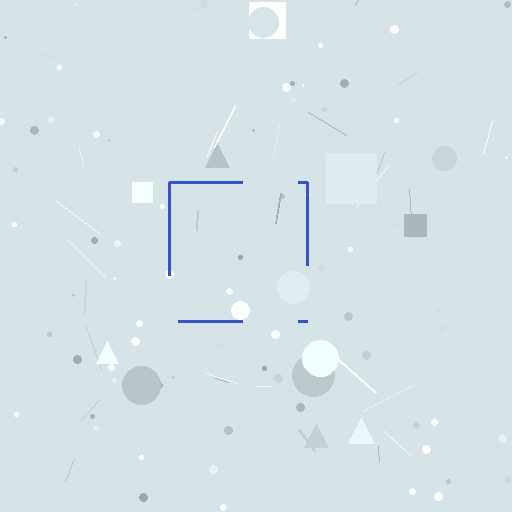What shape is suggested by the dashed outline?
The dashed outline suggests a square.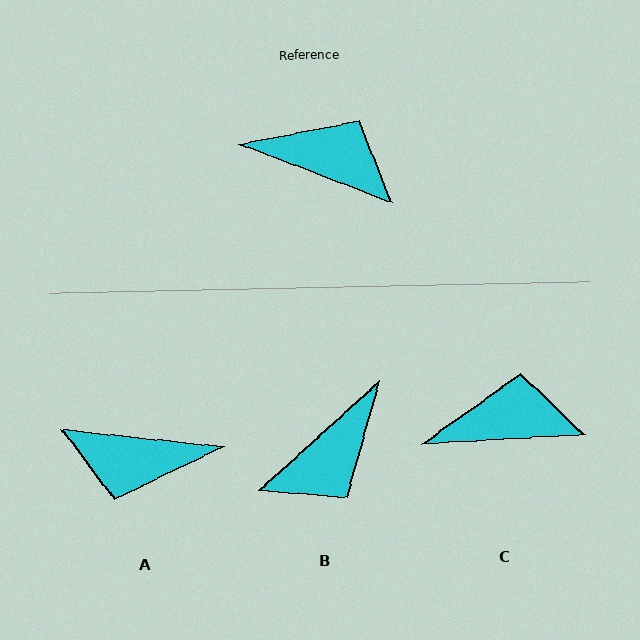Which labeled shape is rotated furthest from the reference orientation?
A, about 166 degrees away.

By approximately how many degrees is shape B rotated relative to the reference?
Approximately 117 degrees clockwise.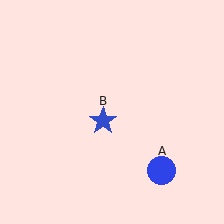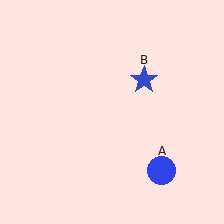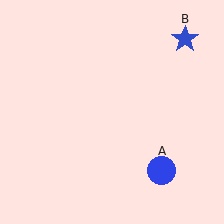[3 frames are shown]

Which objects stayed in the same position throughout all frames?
Blue circle (object A) remained stationary.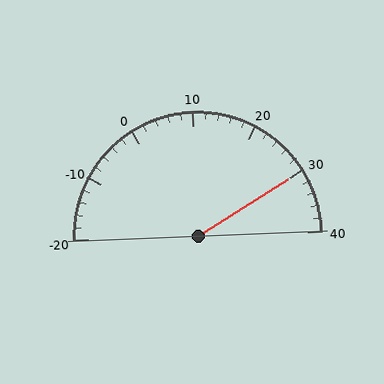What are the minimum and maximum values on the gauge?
The gauge ranges from -20 to 40.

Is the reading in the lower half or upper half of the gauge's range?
The reading is in the upper half of the range (-20 to 40).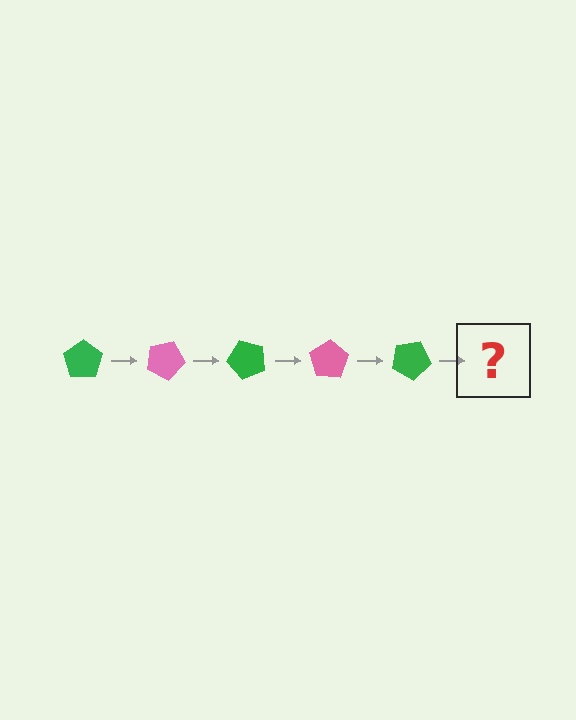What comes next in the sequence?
The next element should be a pink pentagon, rotated 125 degrees from the start.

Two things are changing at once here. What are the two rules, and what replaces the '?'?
The two rules are that it rotates 25 degrees each step and the color cycles through green and pink. The '?' should be a pink pentagon, rotated 125 degrees from the start.